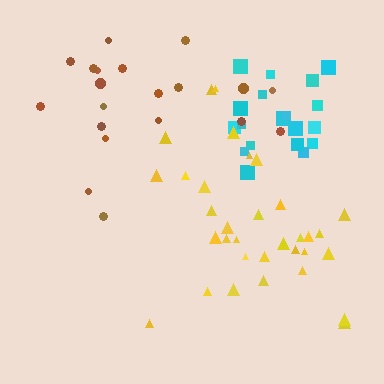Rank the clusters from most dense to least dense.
cyan, yellow, brown.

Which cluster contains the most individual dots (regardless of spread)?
Yellow (33).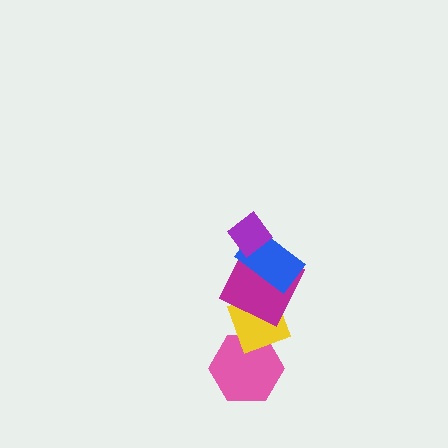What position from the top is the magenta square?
The magenta square is 3rd from the top.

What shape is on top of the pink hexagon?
The yellow diamond is on top of the pink hexagon.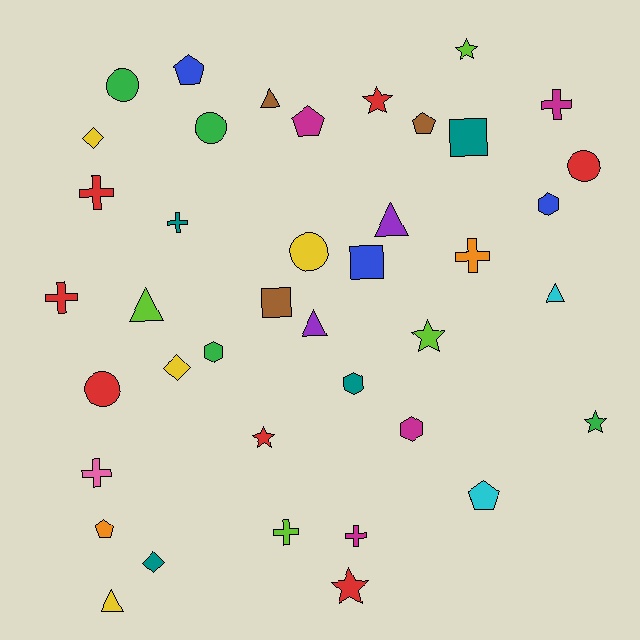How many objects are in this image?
There are 40 objects.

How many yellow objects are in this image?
There are 4 yellow objects.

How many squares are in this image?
There are 3 squares.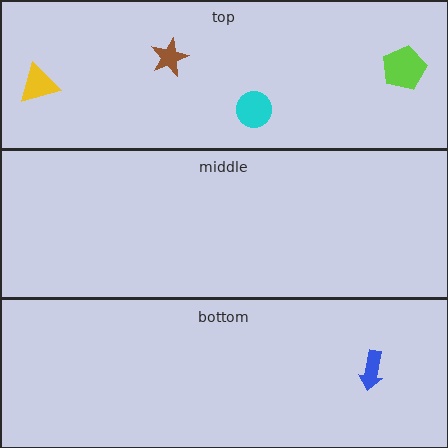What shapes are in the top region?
The brown star, the lime pentagon, the cyan circle, the yellow triangle.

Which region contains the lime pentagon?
The top region.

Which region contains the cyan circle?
The top region.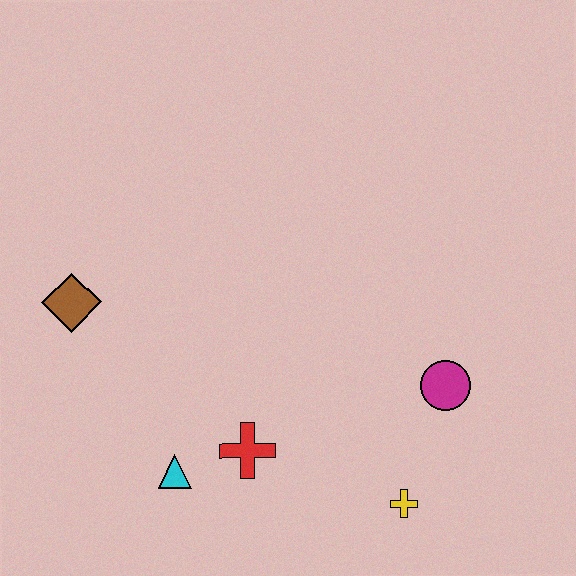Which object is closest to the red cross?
The cyan triangle is closest to the red cross.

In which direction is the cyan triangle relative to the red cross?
The cyan triangle is to the left of the red cross.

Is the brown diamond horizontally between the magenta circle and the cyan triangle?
No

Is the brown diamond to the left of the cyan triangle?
Yes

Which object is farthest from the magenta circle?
The brown diamond is farthest from the magenta circle.